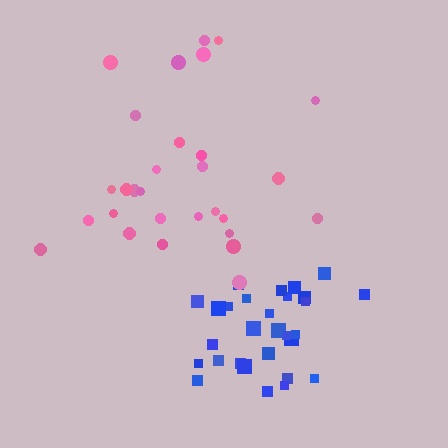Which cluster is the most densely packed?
Blue.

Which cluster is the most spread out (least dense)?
Pink.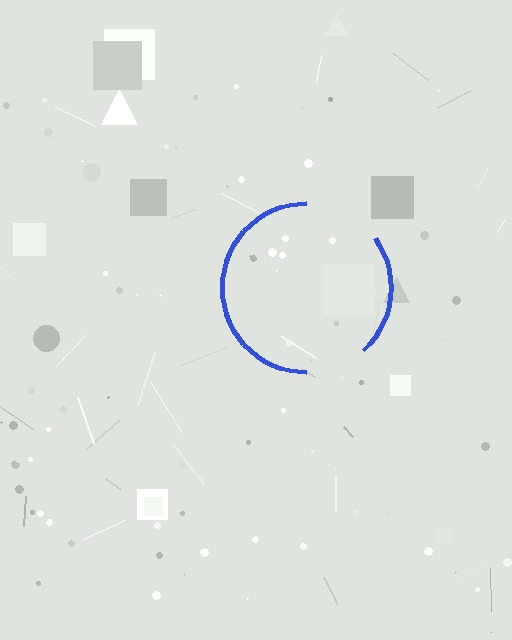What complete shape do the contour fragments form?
The contour fragments form a circle.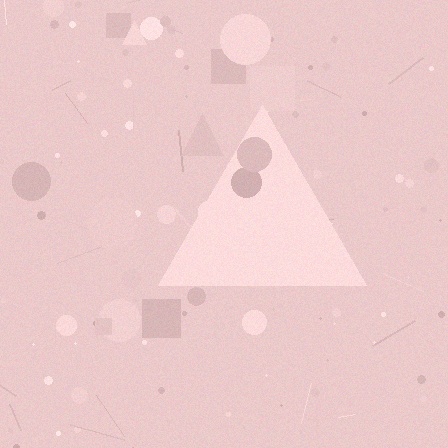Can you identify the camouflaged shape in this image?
The camouflaged shape is a triangle.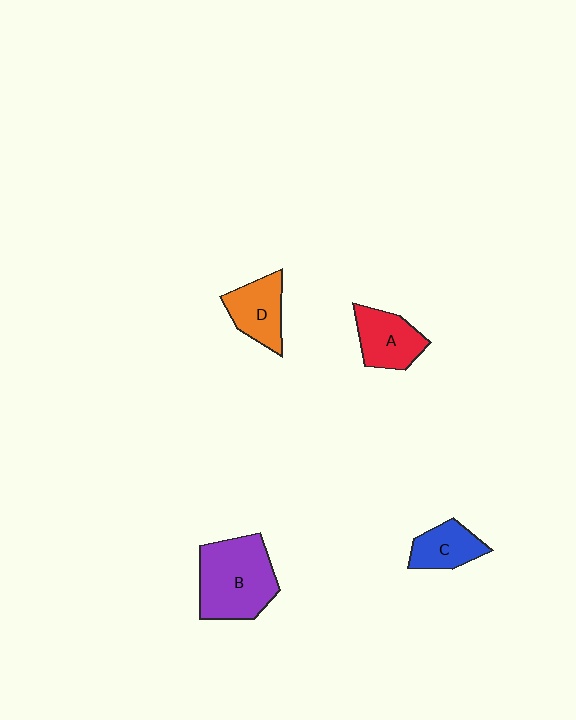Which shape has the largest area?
Shape B (purple).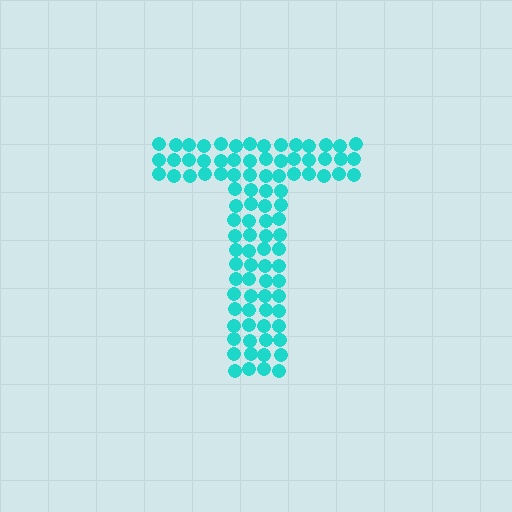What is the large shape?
The large shape is the letter T.